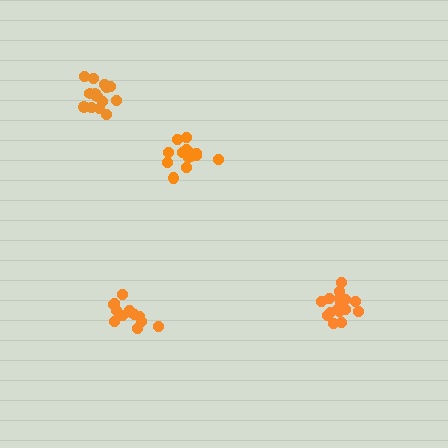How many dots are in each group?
Group 1: 16 dots, Group 2: 14 dots, Group 3: 14 dots, Group 4: 13 dots (57 total).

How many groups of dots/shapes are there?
There are 4 groups.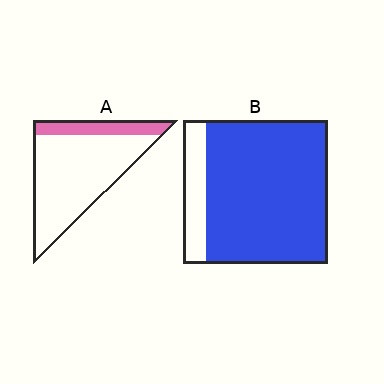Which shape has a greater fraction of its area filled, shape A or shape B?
Shape B.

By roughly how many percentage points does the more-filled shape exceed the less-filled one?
By roughly 65 percentage points (B over A).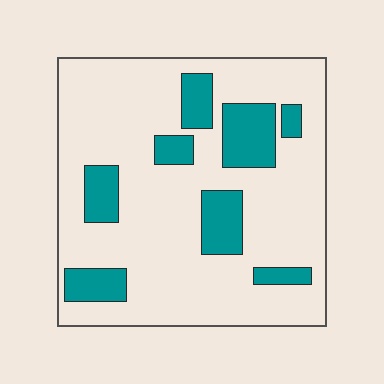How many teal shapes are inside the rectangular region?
8.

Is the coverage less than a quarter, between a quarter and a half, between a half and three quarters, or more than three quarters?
Less than a quarter.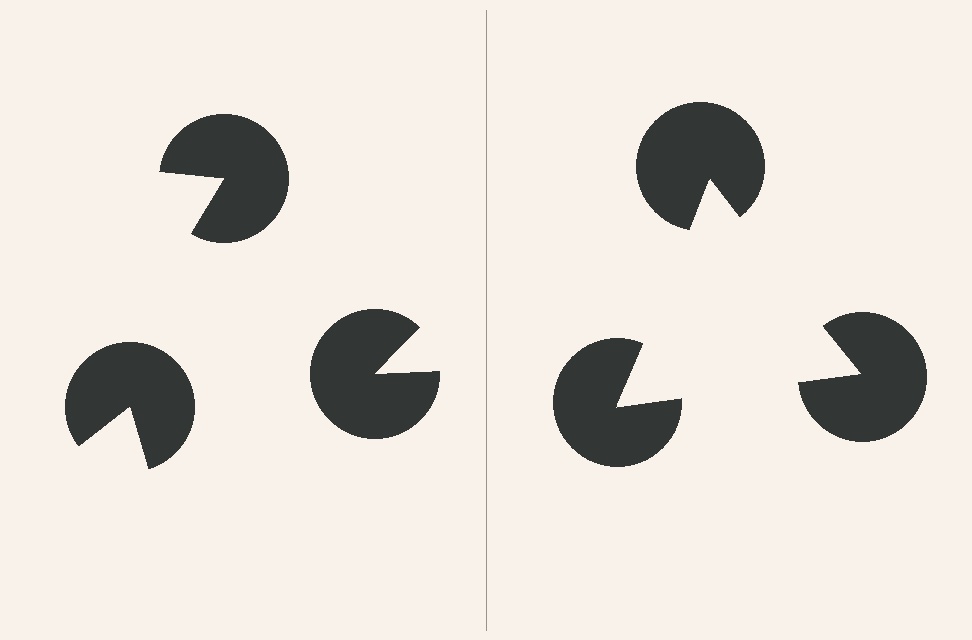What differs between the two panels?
The pac-man discs are positioned identically on both sides; only the wedge orientations differ. On the right they align to a triangle; on the left they are misaligned.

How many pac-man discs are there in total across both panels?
6 — 3 on each side.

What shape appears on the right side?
An illusory triangle.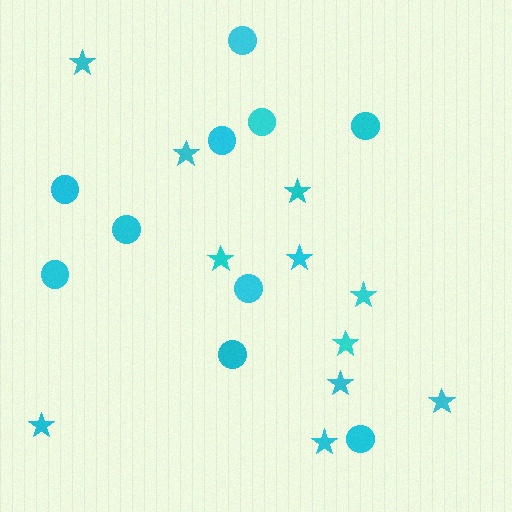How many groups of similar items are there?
There are 2 groups: one group of stars (11) and one group of circles (10).